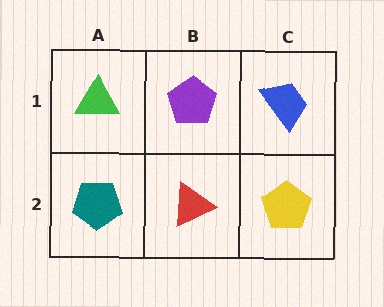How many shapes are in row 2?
3 shapes.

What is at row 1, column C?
A blue trapezoid.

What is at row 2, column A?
A teal pentagon.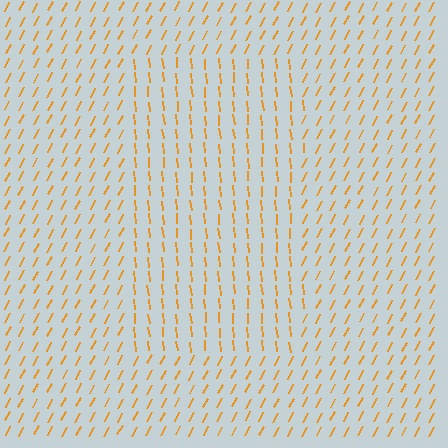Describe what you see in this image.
The image is filled with small orange line segments. A rectangle region in the image has lines oriented differently from the surrounding lines, creating a visible texture boundary.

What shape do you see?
I see a rectangle.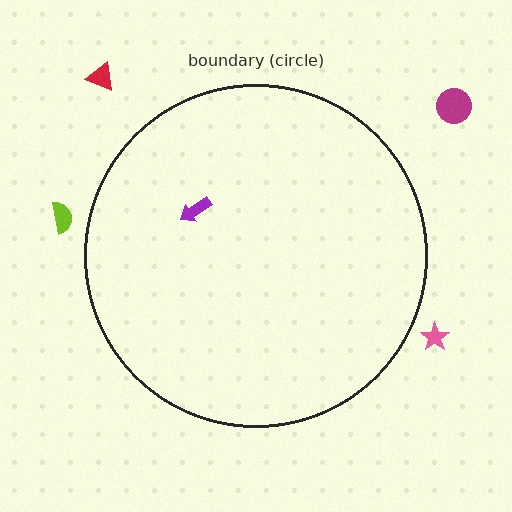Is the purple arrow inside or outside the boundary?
Inside.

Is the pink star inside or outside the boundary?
Outside.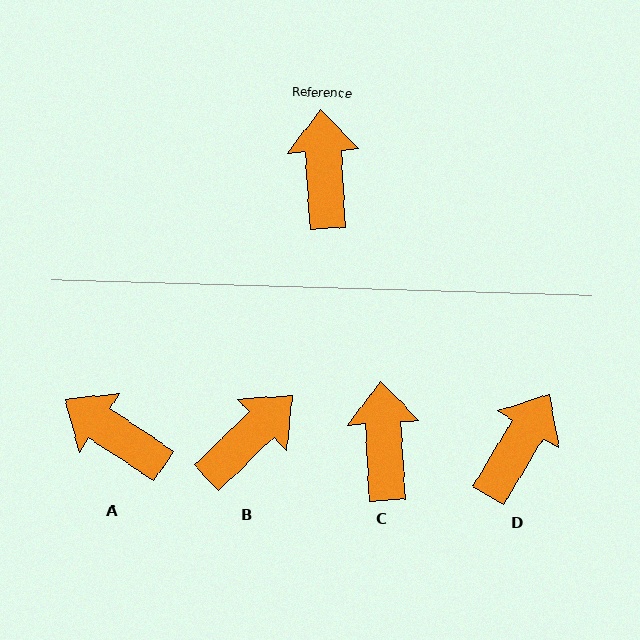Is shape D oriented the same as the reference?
No, it is off by about 35 degrees.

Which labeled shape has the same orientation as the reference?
C.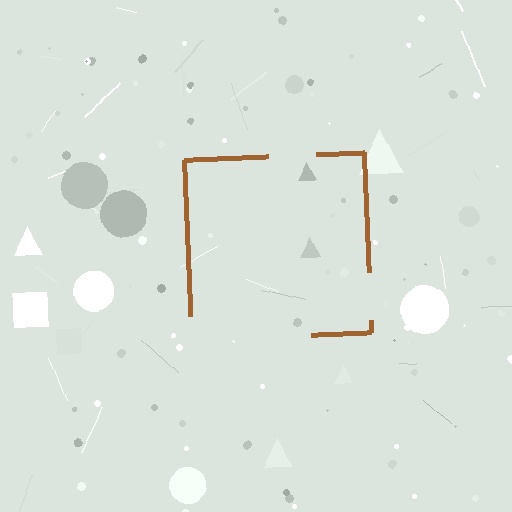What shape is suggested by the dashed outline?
The dashed outline suggests a square.